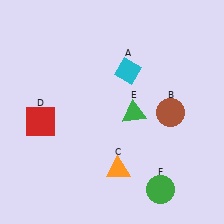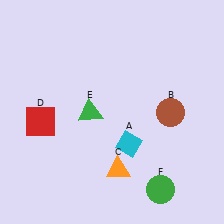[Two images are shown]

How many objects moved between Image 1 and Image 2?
2 objects moved between the two images.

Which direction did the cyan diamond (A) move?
The cyan diamond (A) moved down.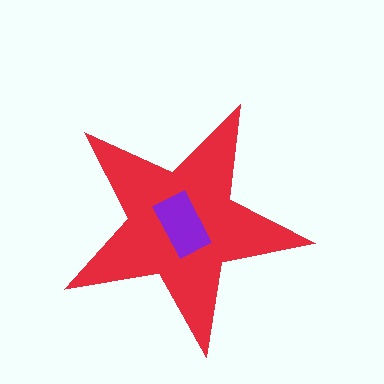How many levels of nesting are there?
2.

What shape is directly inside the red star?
The purple rectangle.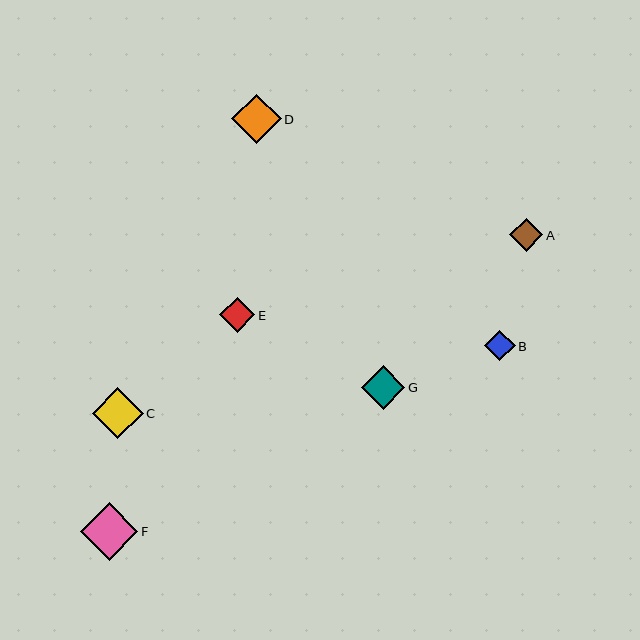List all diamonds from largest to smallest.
From largest to smallest: F, C, D, G, E, A, B.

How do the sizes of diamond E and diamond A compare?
Diamond E and diamond A are approximately the same size.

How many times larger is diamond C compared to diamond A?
Diamond C is approximately 1.5 times the size of diamond A.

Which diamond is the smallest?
Diamond B is the smallest with a size of approximately 30 pixels.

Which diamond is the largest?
Diamond F is the largest with a size of approximately 58 pixels.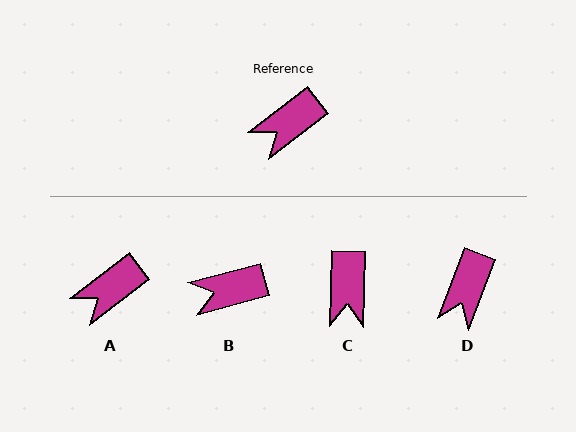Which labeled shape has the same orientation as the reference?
A.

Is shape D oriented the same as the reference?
No, it is off by about 32 degrees.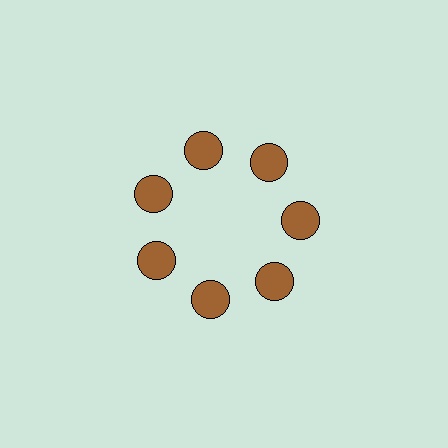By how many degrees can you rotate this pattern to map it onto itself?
The pattern maps onto itself every 51 degrees of rotation.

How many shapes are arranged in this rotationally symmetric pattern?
There are 7 shapes, arranged in 7 groups of 1.